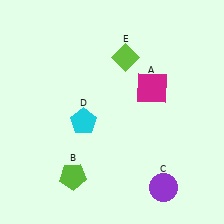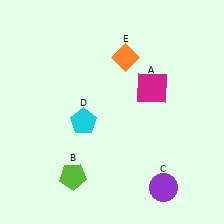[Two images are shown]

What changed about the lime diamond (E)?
In Image 1, E is lime. In Image 2, it changed to orange.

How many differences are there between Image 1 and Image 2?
There is 1 difference between the two images.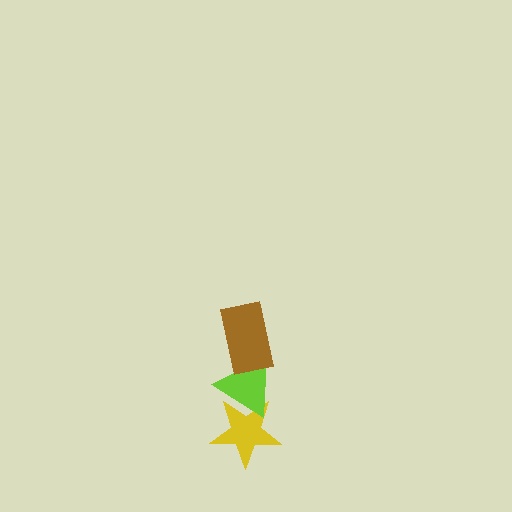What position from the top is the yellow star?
The yellow star is 3rd from the top.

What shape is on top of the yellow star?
The lime triangle is on top of the yellow star.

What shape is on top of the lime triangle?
The brown rectangle is on top of the lime triangle.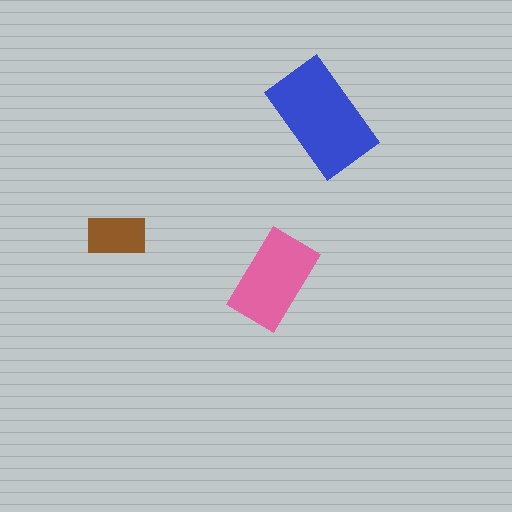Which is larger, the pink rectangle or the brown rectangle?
The pink one.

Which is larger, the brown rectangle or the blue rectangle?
The blue one.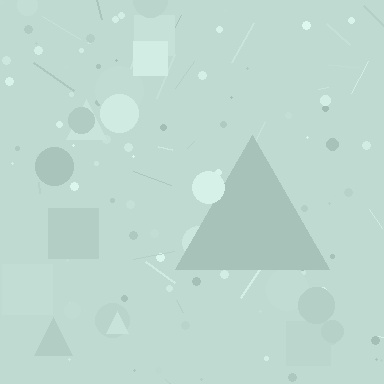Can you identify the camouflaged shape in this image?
The camouflaged shape is a triangle.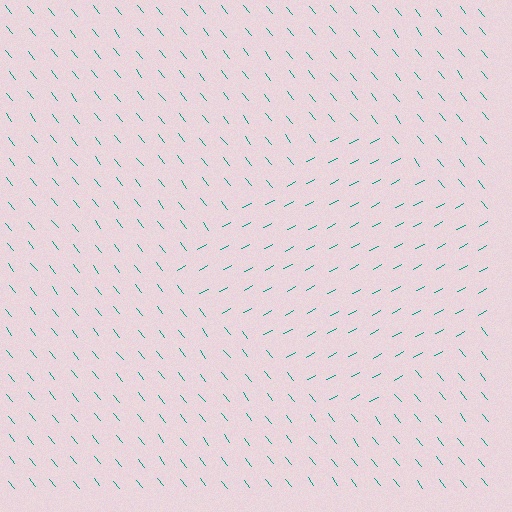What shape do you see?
I see a diamond.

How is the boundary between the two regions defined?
The boundary is defined purely by a change in line orientation (approximately 80 degrees difference). All lines are the same color and thickness.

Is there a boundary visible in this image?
Yes, there is a texture boundary formed by a change in line orientation.